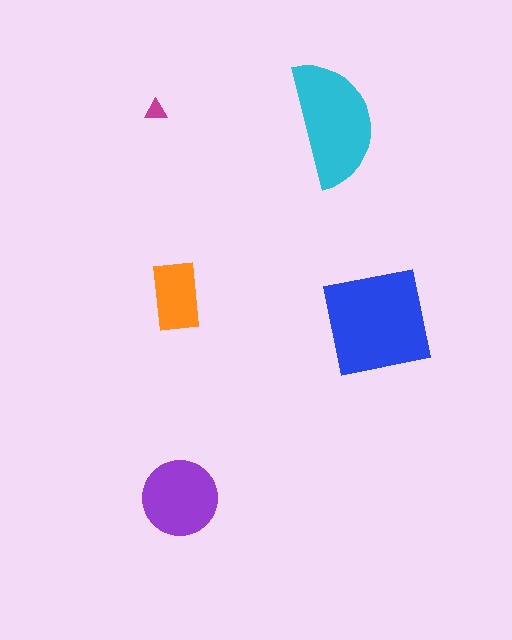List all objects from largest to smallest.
The blue square, the cyan semicircle, the purple circle, the orange rectangle, the magenta triangle.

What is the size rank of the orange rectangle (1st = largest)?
4th.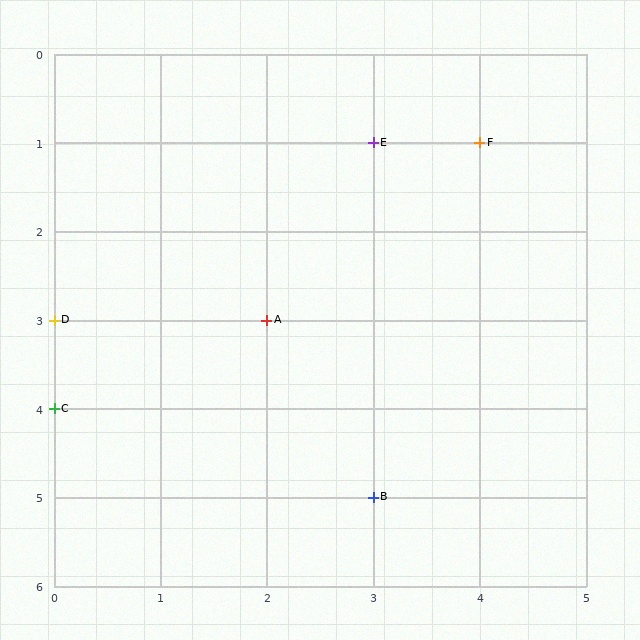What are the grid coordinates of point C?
Point C is at grid coordinates (0, 4).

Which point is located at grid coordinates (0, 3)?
Point D is at (0, 3).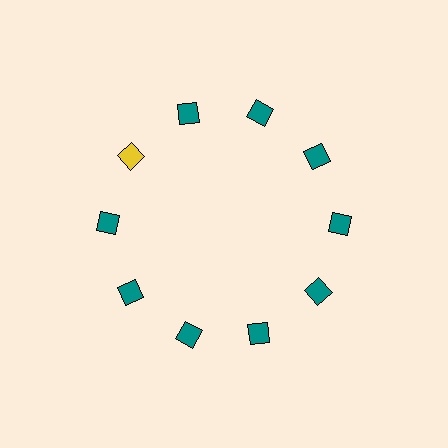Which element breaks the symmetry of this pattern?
The yellow diamond at roughly the 10 o'clock position breaks the symmetry. All other shapes are teal diamonds.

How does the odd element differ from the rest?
It has a different color: yellow instead of teal.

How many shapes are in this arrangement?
There are 10 shapes arranged in a ring pattern.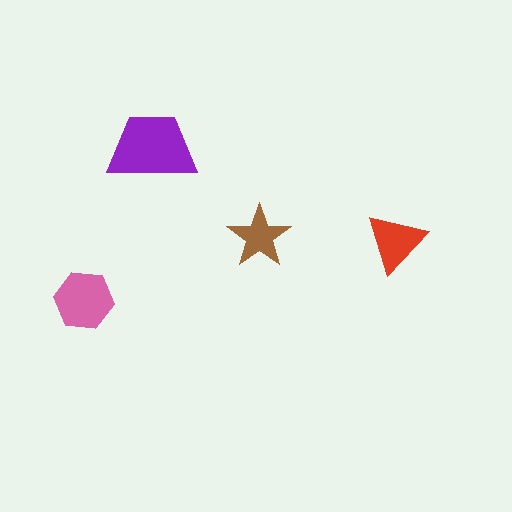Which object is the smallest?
The brown star.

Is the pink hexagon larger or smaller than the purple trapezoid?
Smaller.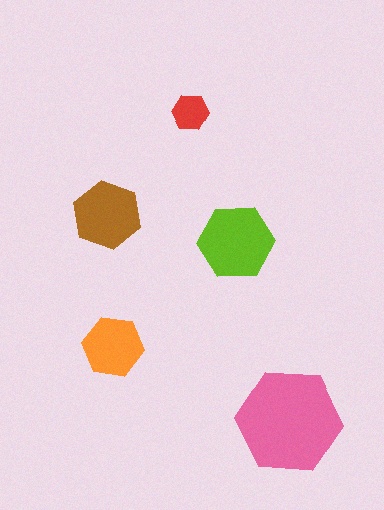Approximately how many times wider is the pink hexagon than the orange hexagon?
About 1.5 times wider.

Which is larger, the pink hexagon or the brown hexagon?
The pink one.